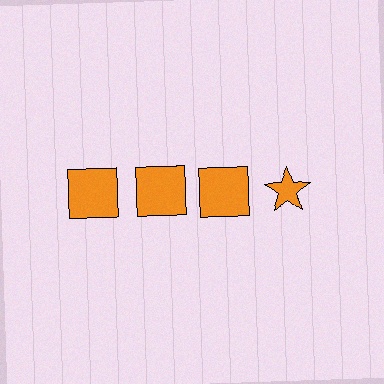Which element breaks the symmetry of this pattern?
The orange star in the top row, second from right column breaks the symmetry. All other shapes are orange squares.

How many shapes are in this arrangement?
There are 4 shapes arranged in a grid pattern.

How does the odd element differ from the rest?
It has a different shape: star instead of square.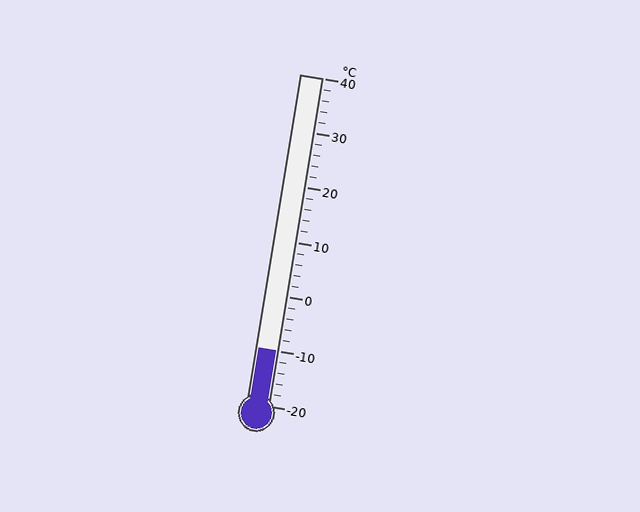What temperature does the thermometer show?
The thermometer shows approximately -10°C.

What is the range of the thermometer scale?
The thermometer scale ranges from -20°C to 40°C.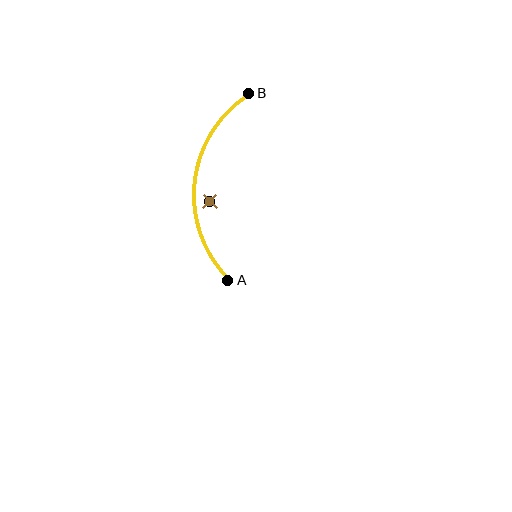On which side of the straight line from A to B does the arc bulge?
The arc bulges to the left of the straight line connecting A and B.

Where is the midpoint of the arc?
The arc midpoint is the point on the curve farthest from the straight line joining A and B. It sits to the left of that line.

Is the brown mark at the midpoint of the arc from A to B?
No — the brown mark does not lie on the arc at all. It sits slightly inside the curve.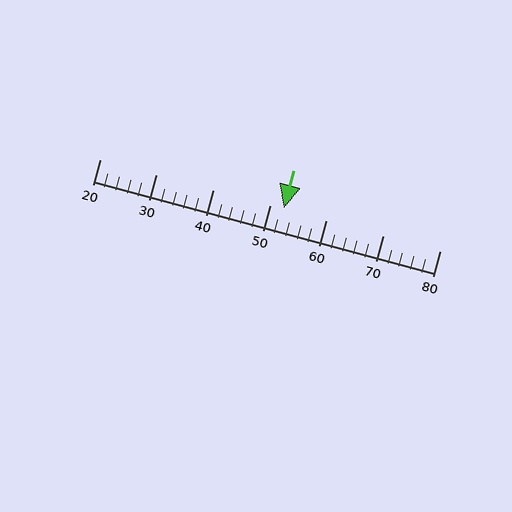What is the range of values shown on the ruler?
The ruler shows values from 20 to 80.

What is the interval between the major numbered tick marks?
The major tick marks are spaced 10 units apart.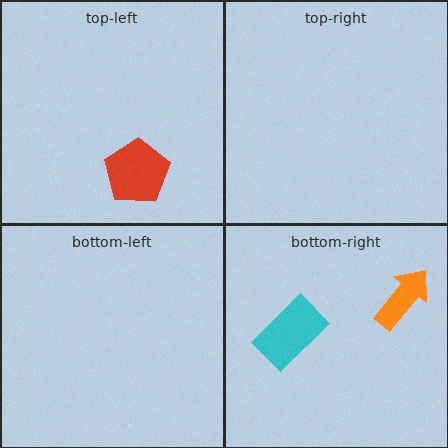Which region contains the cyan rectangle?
The bottom-right region.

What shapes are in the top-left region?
The red pentagon.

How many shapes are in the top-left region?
1.